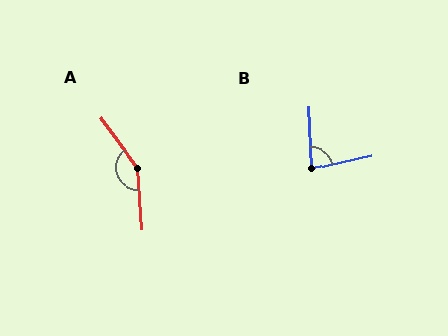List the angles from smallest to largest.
B (80°), A (147°).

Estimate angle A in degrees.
Approximately 147 degrees.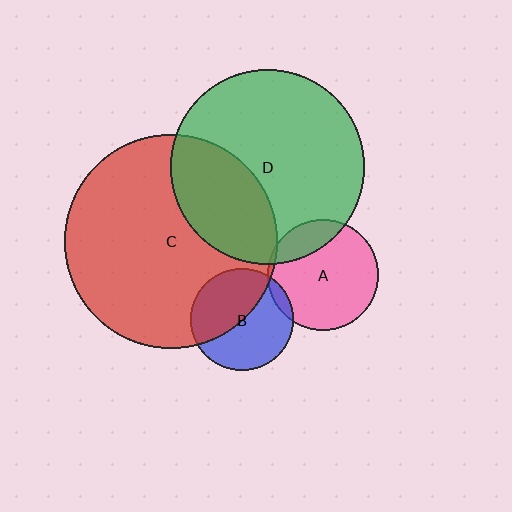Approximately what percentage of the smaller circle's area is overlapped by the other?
Approximately 30%.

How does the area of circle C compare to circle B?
Approximately 4.3 times.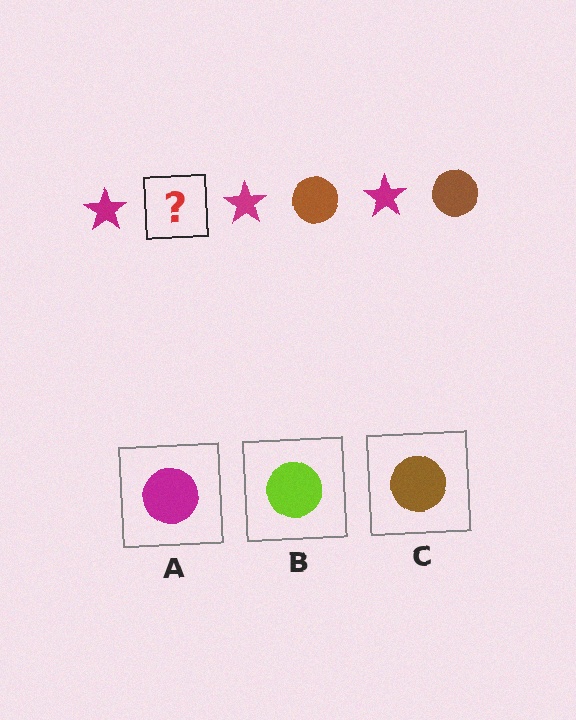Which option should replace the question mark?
Option C.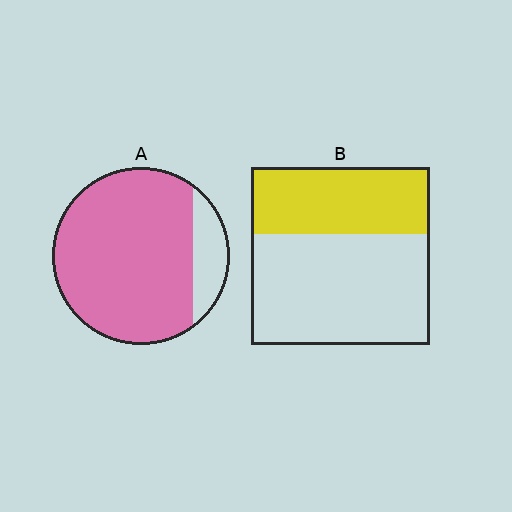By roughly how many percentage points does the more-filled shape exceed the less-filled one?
By roughly 45 percentage points (A over B).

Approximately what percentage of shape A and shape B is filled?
A is approximately 85% and B is approximately 40%.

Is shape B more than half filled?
No.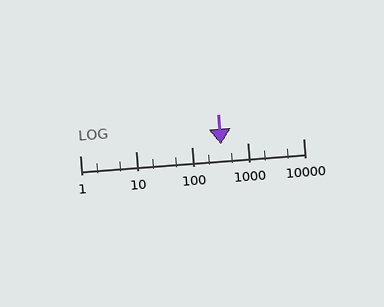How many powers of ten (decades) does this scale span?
The scale spans 4 decades, from 1 to 10000.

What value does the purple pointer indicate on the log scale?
The pointer indicates approximately 340.